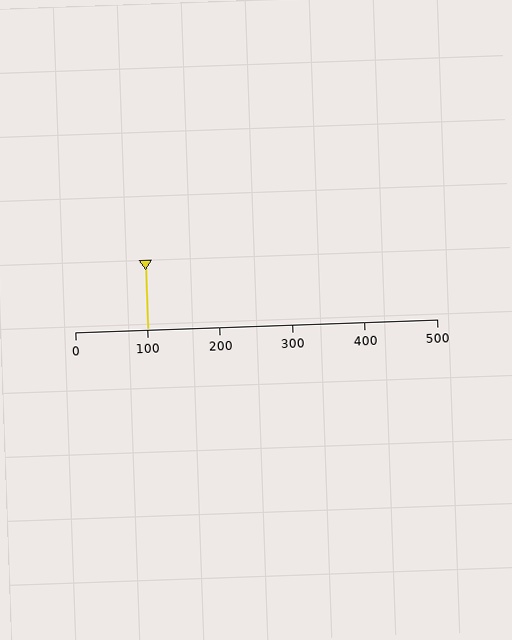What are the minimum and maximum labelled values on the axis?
The axis runs from 0 to 500.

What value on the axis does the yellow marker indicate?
The marker indicates approximately 100.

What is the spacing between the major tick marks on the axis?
The major ticks are spaced 100 apart.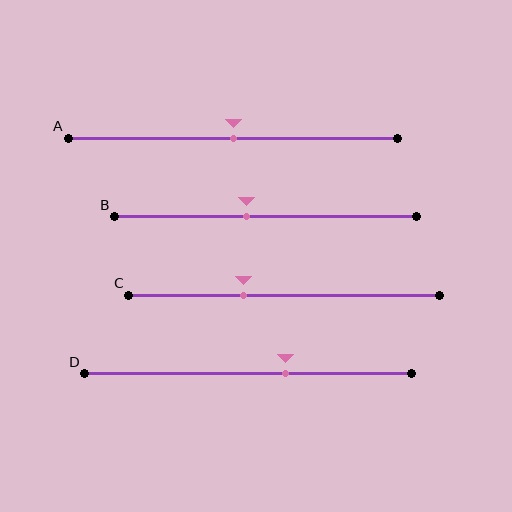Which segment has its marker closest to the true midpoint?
Segment A has its marker closest to the true midpoint.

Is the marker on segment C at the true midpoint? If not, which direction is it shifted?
No, the marker on segment C is shifted to the left by about 13% of the segment length.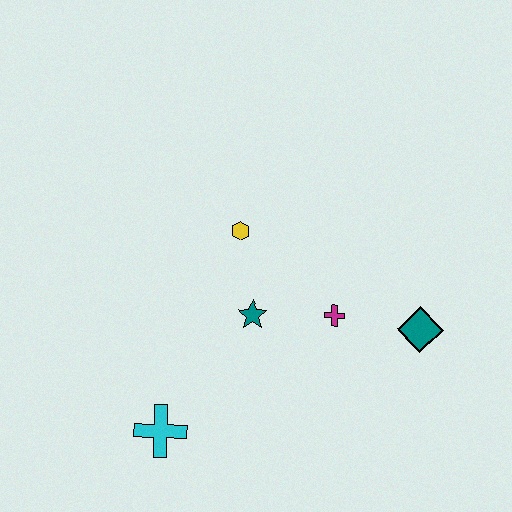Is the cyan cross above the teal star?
No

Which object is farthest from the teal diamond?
The cyan cross is farthest from the teal diamond.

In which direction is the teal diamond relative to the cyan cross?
The teal diamond is to the right of the cyan cross.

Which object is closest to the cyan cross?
The teal star is closest to the cyan cross.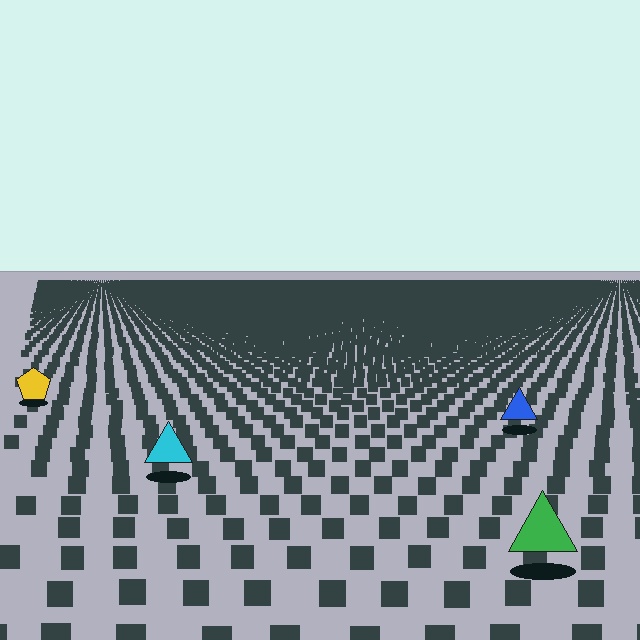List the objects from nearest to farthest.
From nearest to farthest: the green triangle, the cyan triangle, the blue triangle, the yellow pentagon.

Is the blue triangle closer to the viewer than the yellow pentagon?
Yes. The blue triangle is closer — you can tell from the texture gradient: the ground texture is coarser near it.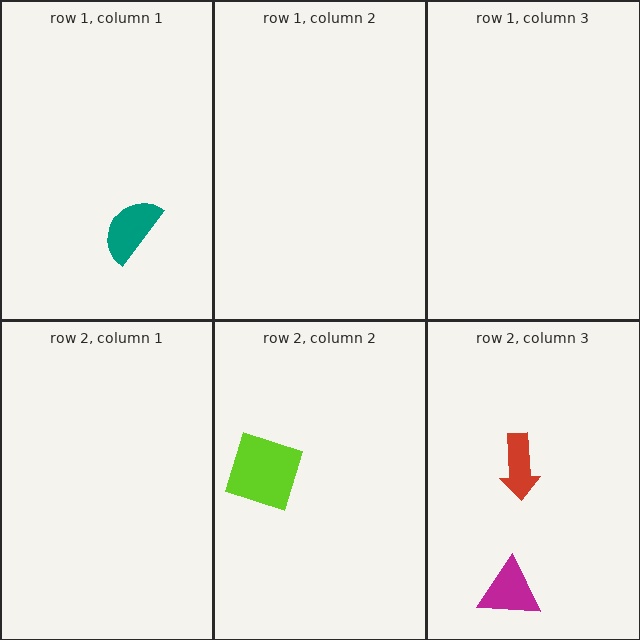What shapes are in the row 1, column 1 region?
The teal semicircle.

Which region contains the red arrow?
The row 2, column 3 region.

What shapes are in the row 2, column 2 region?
The lime square.